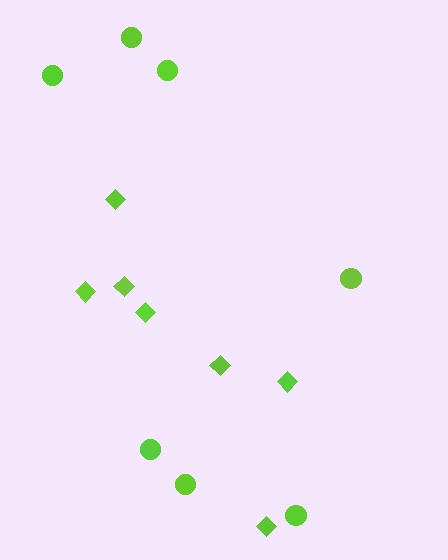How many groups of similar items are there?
There are 2 groups: one group of circles (7) and one group of diamonds (7).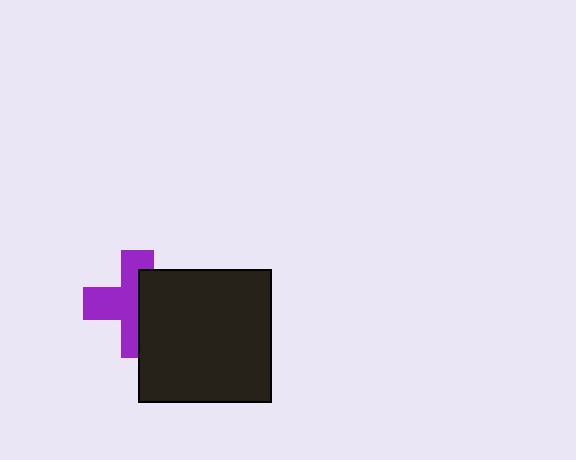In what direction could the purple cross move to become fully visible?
The purple cross could move left. That would shift it out from behind the black square entirely.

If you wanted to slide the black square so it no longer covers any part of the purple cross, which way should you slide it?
Slide it right — that is the most direct way to separate the two shapes.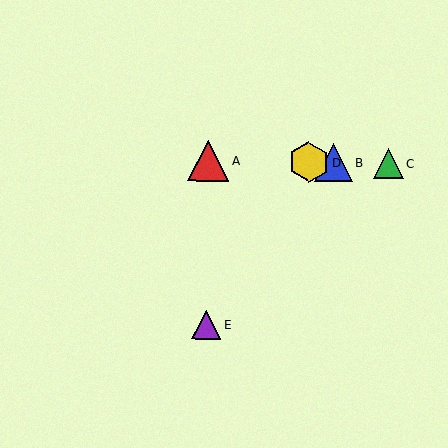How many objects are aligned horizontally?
4 objects (A, B, C, D) are aligned horizontally.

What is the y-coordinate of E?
Object E is at y≈325.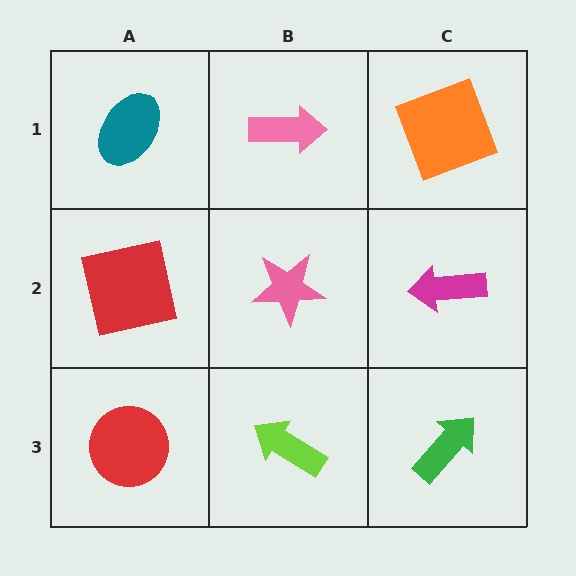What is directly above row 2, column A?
A teal ellipse.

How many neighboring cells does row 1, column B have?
3.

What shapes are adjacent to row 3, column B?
A pink star (row 2, column B), a red circle (row 3, column A), a green arrow (row 3, column C).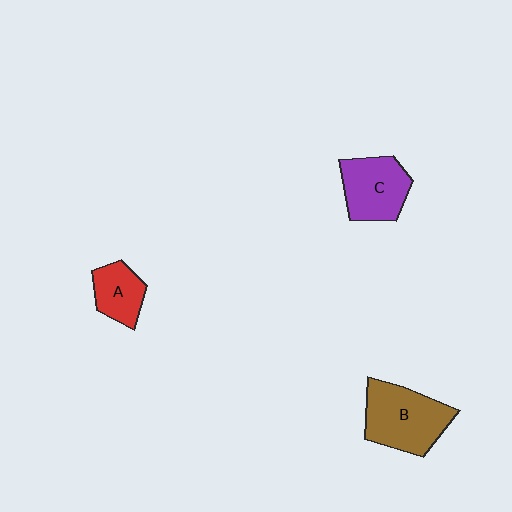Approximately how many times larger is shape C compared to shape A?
Approximately 1.5 times.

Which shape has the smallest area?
Shape A (red).